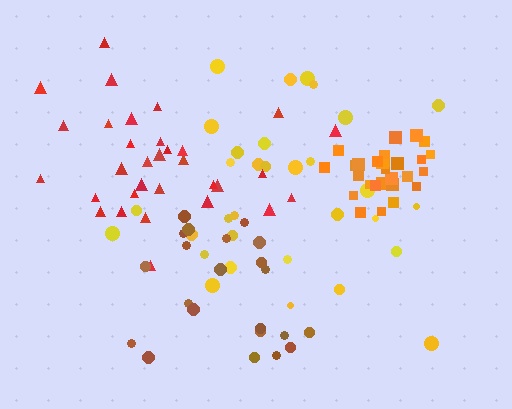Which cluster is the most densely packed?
Orange.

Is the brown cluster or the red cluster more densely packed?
Red.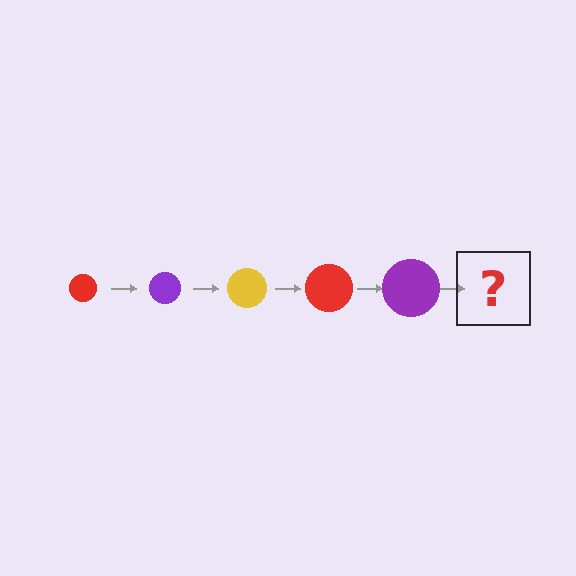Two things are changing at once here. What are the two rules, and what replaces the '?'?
The two rules are that the circle grows larger each step and the color cycles through red, purple, and yellow. The '?' should be a yellow circle, larger than the previous one.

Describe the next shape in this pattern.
It should be a yellow circle, larger than the previous one.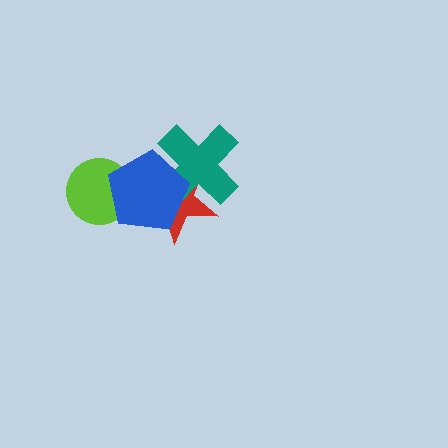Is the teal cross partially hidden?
Yes, it is partially covered by another shape.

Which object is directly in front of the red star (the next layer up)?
The teal cross is directly in front of the red star.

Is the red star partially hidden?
Yes, it is partially covered by another shape.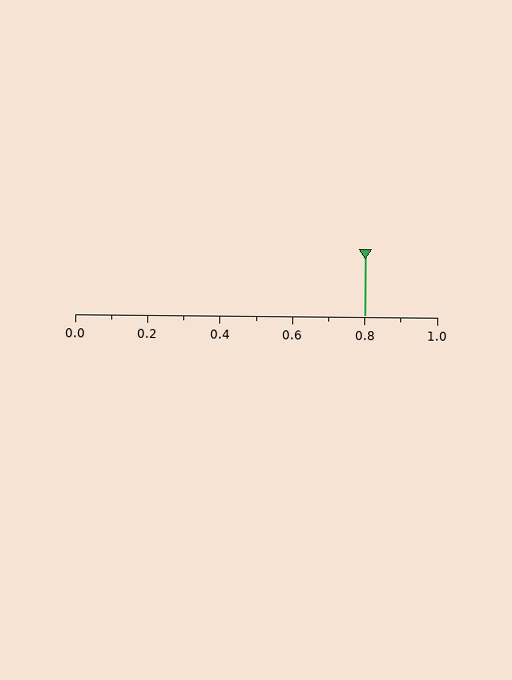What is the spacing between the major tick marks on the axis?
The major ticks are spaced 0.2 apart.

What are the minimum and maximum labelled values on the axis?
The axis runs from 0.0 to 1.0.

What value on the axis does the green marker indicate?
The marker indicates approximately 0.8.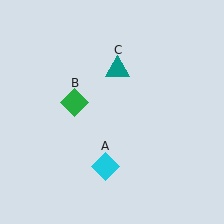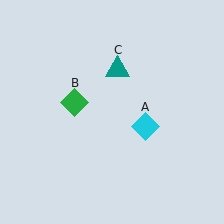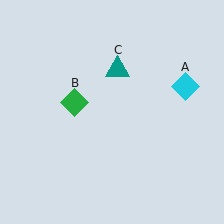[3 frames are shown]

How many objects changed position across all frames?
1 object changed position: cyan diamond (object A).